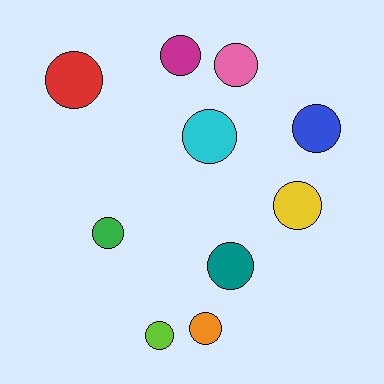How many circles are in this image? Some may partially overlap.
There are 10 circles.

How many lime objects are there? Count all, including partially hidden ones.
There is 1 lime object.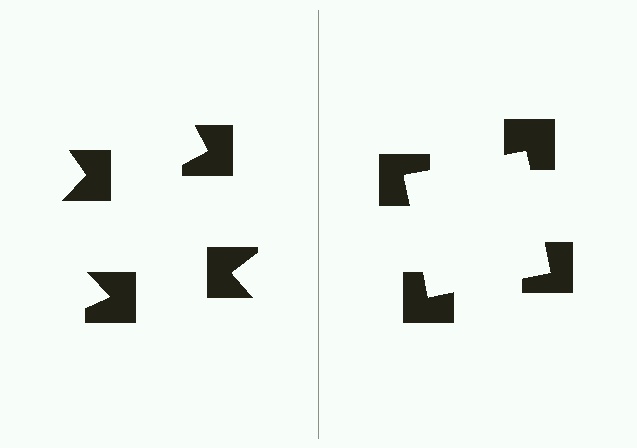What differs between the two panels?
The notched squares are positioned identically on both sides; only the wedge orientations differ. On the right they align to a square; on the left they are misaligned.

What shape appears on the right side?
An illusory square.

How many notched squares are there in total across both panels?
8 — 4 on each side.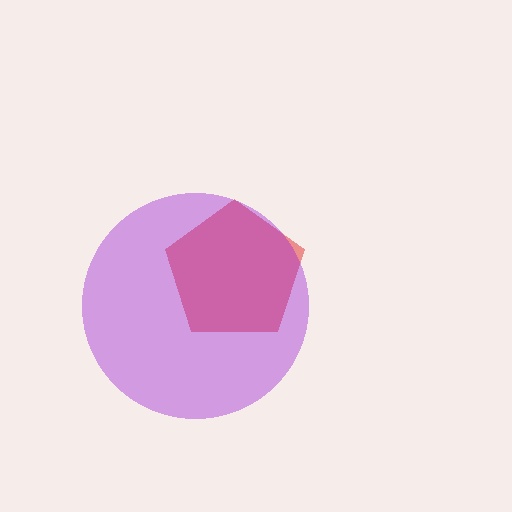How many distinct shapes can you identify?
There are 2 distinct shapes: a red pentagon, a purple circle.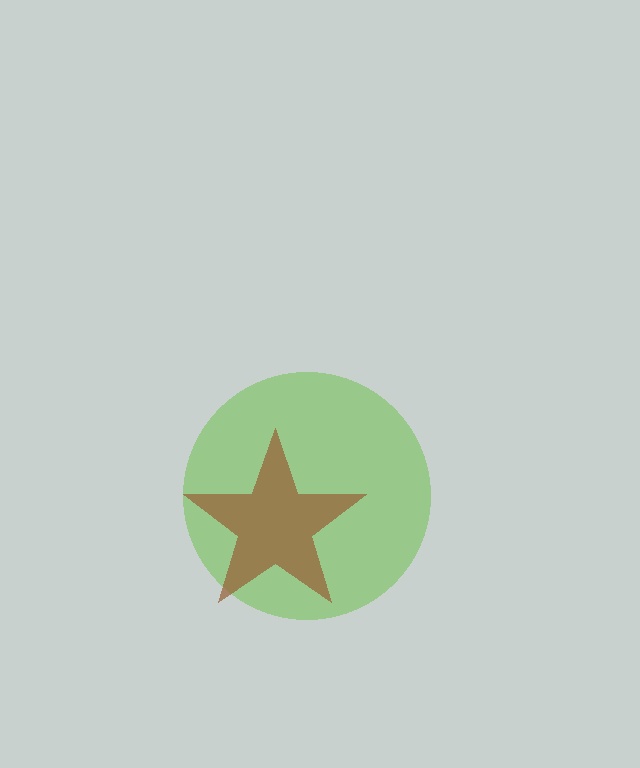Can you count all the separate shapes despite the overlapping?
Yes, there are 2 separate shapes.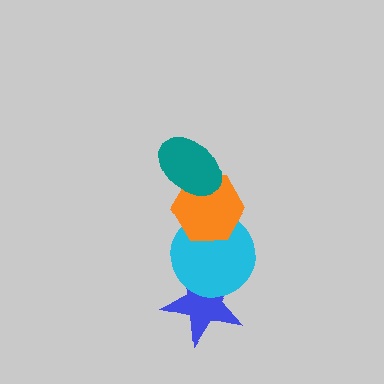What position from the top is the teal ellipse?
The teal ellipse is 1st from the top.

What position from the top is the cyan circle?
The cyan circle is 3rd from the top.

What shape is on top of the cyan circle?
The orange hexagon is on top of the cyan circle.